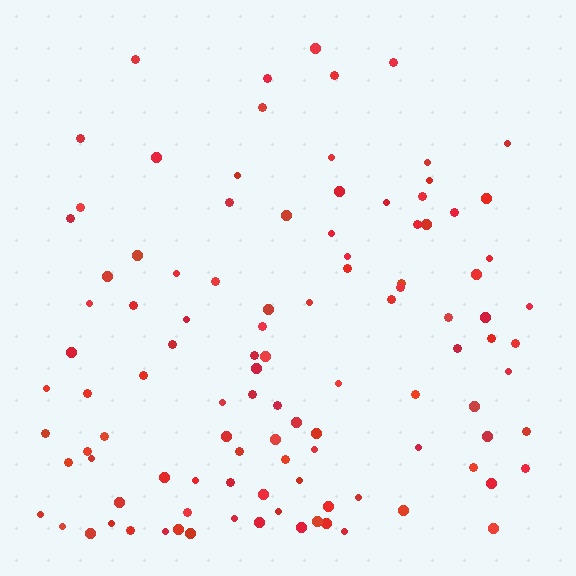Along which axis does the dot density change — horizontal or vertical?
Vertical.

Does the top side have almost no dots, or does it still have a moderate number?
Still a moderate number, just noticeably fewer than the bottom.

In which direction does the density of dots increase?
From top to bottom, with the bottom side densest.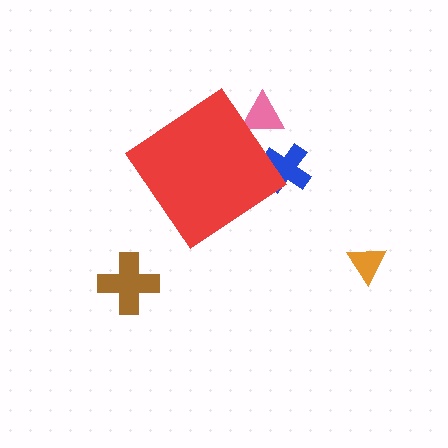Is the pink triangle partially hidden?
Yes, the pink triangle is partially hidden behind the red diamond.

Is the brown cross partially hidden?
No, the brown cross is fully visible.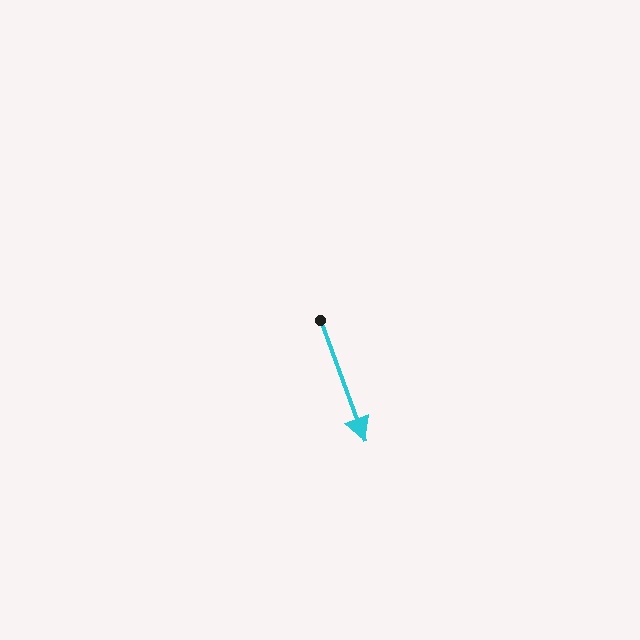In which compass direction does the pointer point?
South.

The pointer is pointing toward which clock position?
Roughly 5 o'clock.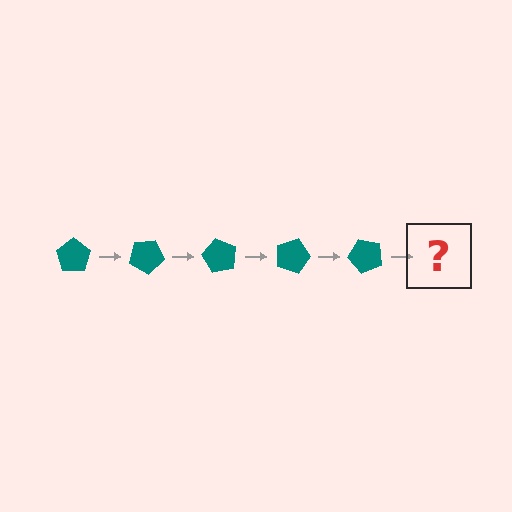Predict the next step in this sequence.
The next step is a teal pentagon rotated 150 degrees.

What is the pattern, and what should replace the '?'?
The pattern is that the pentagon rotates 30 degrees each step. The '?' should be a teal pentagon rotated 150 degrees.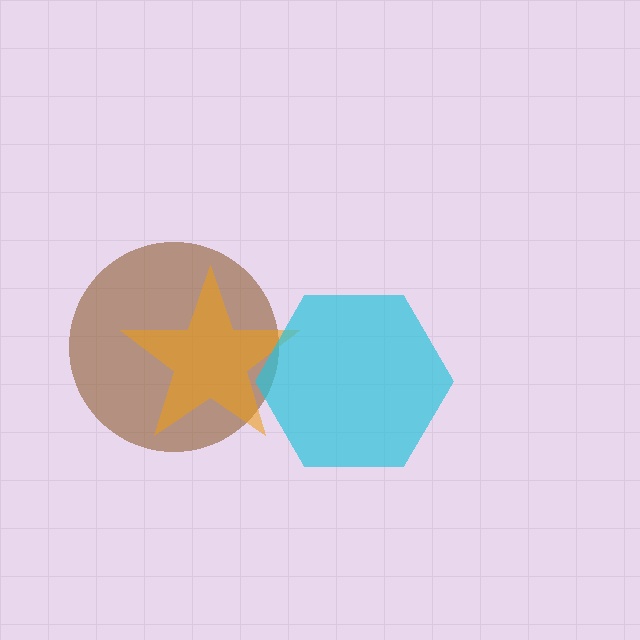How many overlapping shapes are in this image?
There are 3 overlapping shapes in the image.